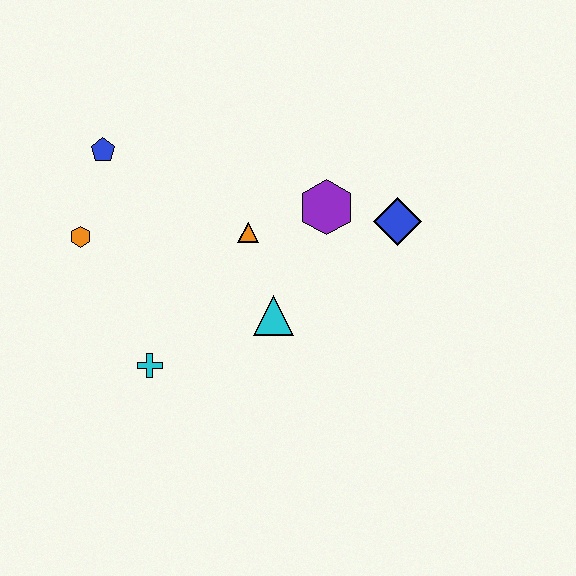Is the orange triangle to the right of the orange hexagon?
Yes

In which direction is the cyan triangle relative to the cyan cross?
The cyan triangle is to the right of the cyan cross.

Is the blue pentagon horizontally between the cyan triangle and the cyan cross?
No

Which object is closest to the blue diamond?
The purple hexagon is closest to the blue diamond.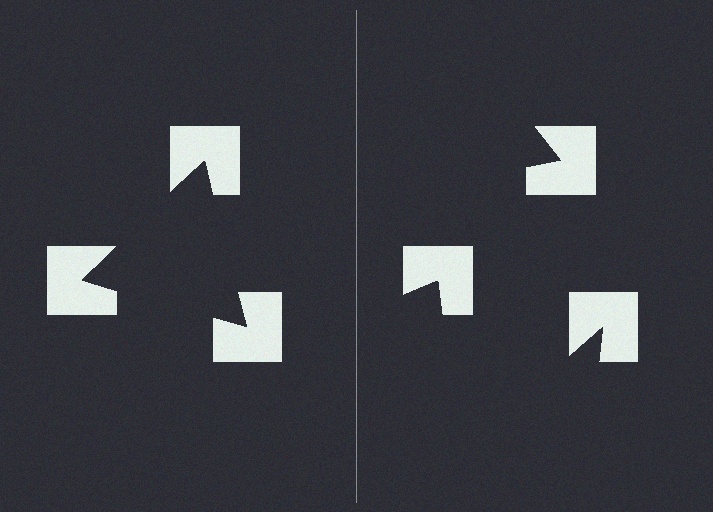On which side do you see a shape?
An illusory triangle appears on the left side. On the right side the wedge cuts are rotated, so no coherent shape forms.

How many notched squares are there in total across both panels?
6 — 3 on each side.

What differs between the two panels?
The notched squares are positioned identically on both sides; only the wedge orientations differ. On the left they align to a triangle; on the right they are misaligned.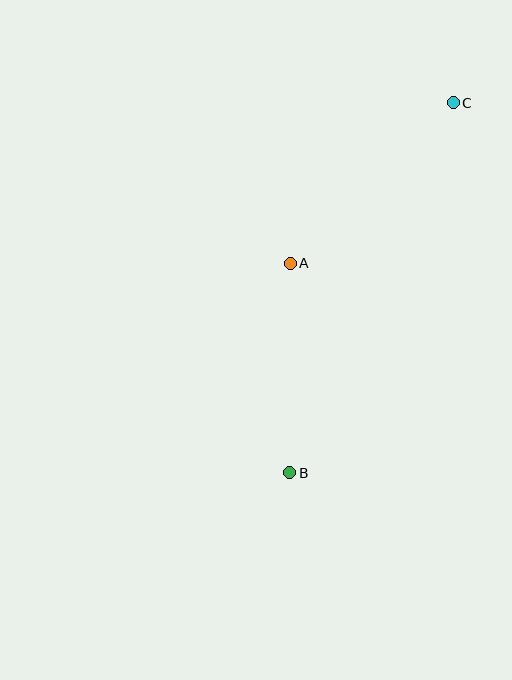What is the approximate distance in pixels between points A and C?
The distance between A and C is approximately 229 pixels.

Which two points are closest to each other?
Points A and B are closest to each other.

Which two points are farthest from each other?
Points B and C are farthest from each other.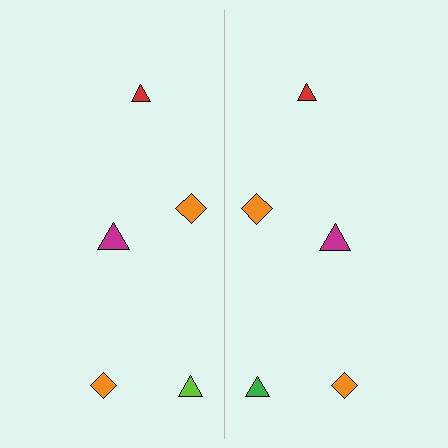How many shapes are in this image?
There are 10 shapes in this image.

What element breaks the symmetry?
The green triangle on the right side breaks the symmetry — its mirror counterpart is lime.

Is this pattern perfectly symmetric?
No, the pattern is not perfectly symmetric. The green triangle on the right side breaks the symmetry — its mirror counterpart is lime.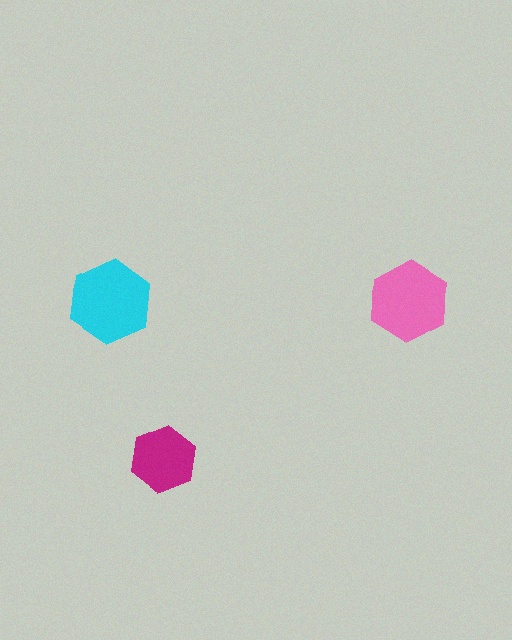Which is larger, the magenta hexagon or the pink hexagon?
The pink one.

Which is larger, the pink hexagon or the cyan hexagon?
The cyan one.